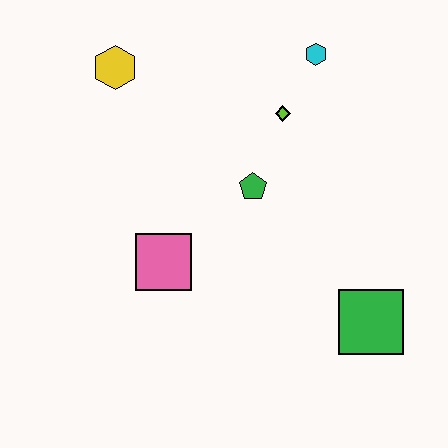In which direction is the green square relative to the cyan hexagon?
The green square is below the cyan hexagon.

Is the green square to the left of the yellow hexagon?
No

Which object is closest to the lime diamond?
The cyan hexagon is closest to the lime diamond.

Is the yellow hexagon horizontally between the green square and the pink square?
No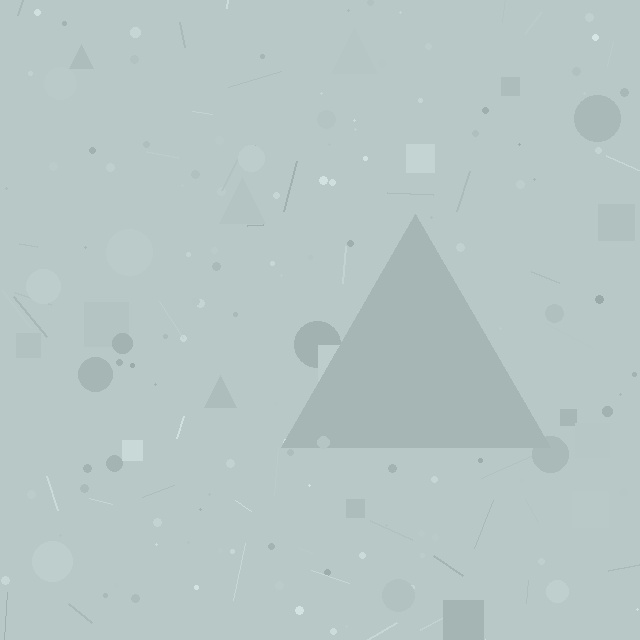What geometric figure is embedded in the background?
A triangle is embedded in the background.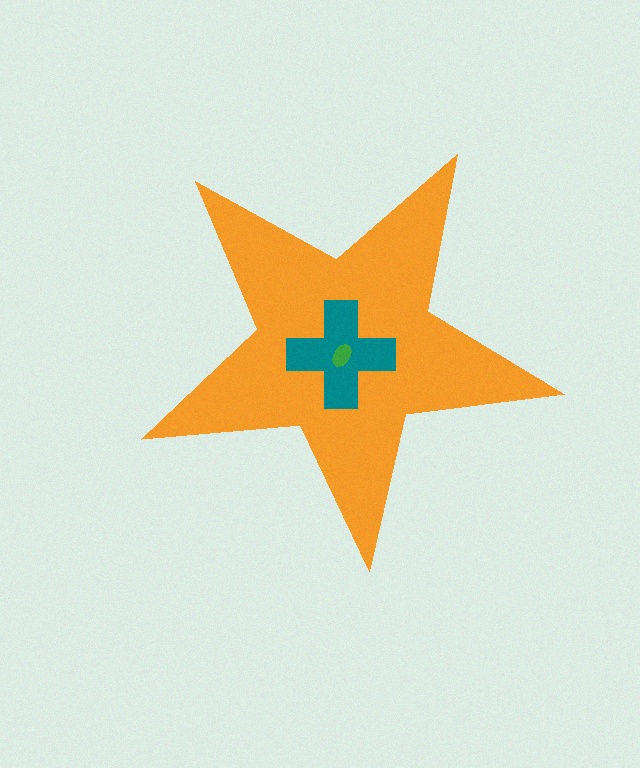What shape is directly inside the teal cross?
The green ellipse.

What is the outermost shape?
The orange star.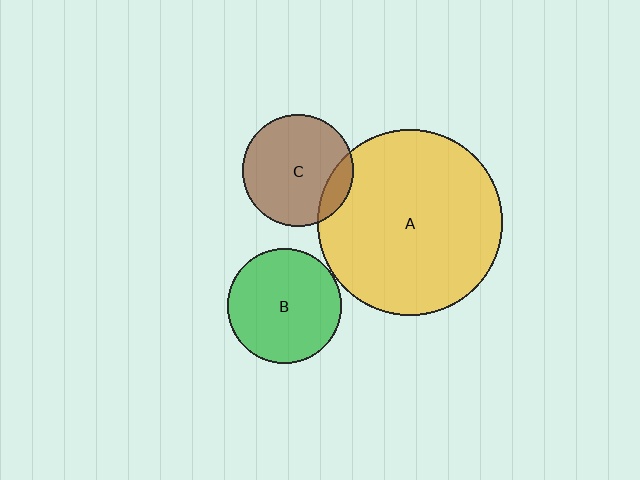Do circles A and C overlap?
Yes.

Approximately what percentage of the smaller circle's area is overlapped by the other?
Approximately 15%.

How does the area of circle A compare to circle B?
Approximately 2.6 times.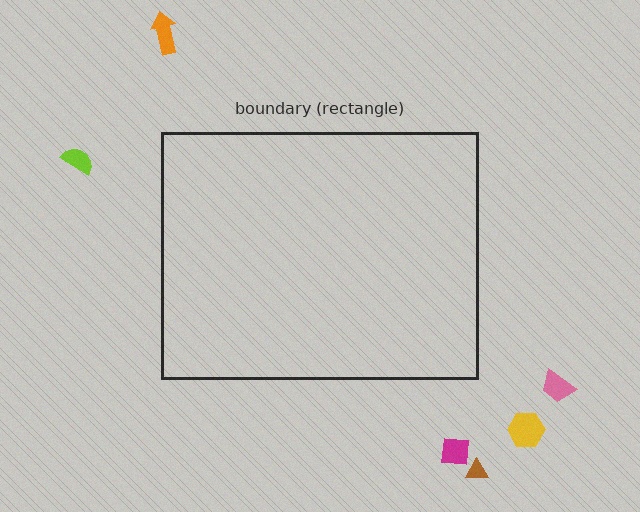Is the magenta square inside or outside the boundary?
Outside.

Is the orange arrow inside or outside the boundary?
Outside.